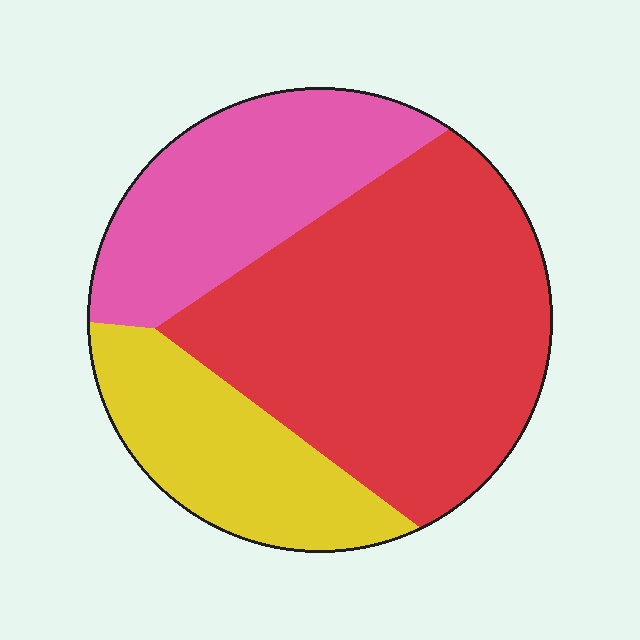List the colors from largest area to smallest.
From largest to smallest: red, pink, yellow.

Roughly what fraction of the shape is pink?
Pink covers 26% of the shape.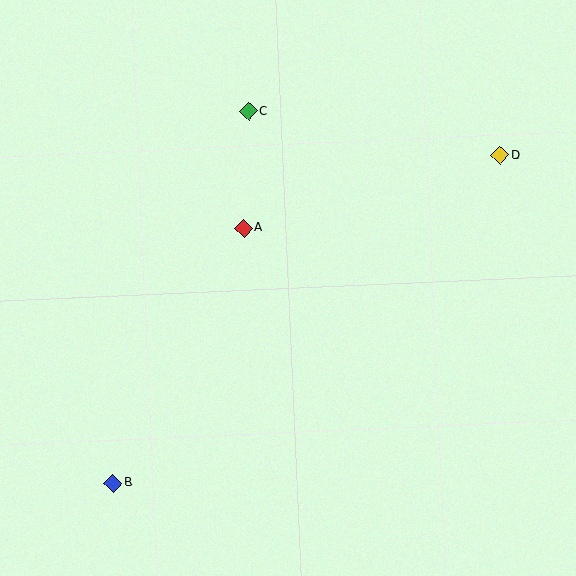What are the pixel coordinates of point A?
Point A is at (243, 228).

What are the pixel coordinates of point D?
Point D is at (500, 155).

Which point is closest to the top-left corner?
Point C is closest to the top-left corner.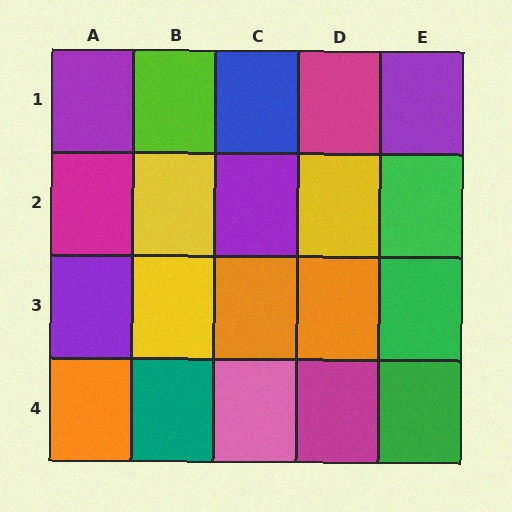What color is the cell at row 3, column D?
Orange.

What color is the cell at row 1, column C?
Blue.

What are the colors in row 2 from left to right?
Magenta, yellow, purple, yellow, green.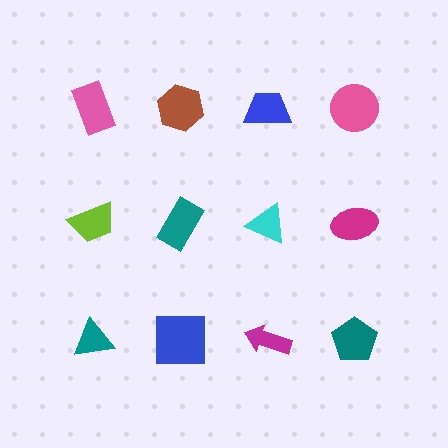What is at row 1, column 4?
A pink circle.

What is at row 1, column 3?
A blue trapezoid.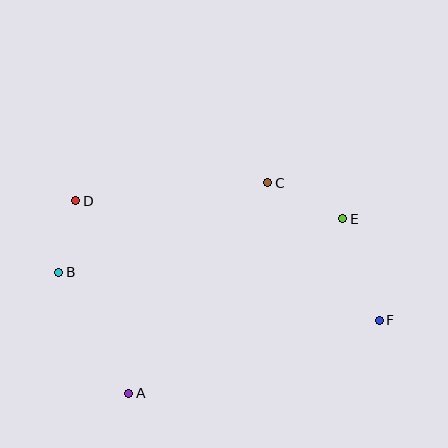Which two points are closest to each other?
Points B and D are closest to each other.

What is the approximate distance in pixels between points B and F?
The distance between B and F is approximately 324 pixels.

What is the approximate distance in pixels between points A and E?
The distance between A and E is approximately 276 pixels.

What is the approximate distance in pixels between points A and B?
The distance between A and B is approximately 140 pixels.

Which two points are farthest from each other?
Points D and F are farthest from each other.